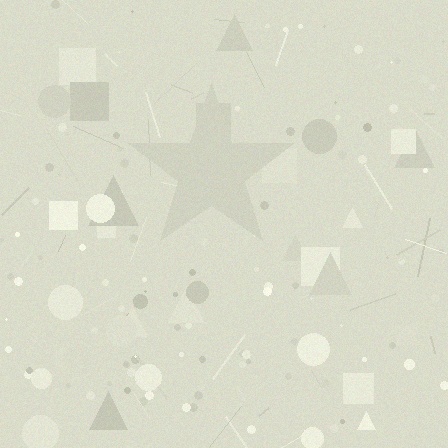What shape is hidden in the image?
A star is hidden in the image.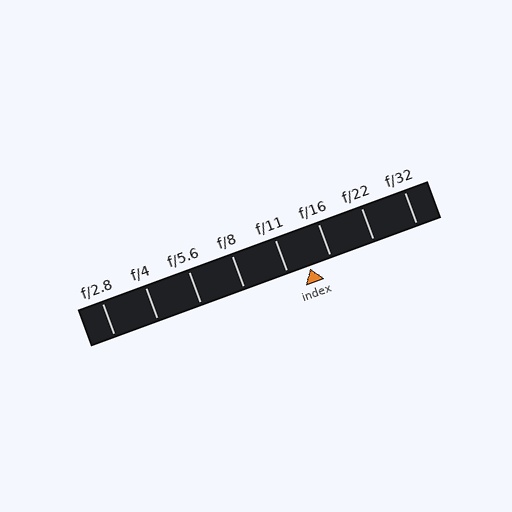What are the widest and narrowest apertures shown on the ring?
The widest aperture shown is f/2.8 and the narrowest is f/32.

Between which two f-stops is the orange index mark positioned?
The index mark is between f/11 and f/16.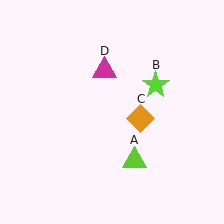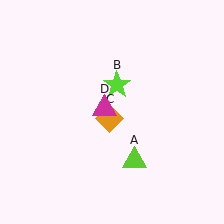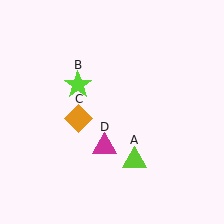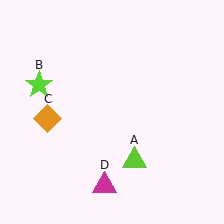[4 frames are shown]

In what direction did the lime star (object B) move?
The lime star (object B) moved left.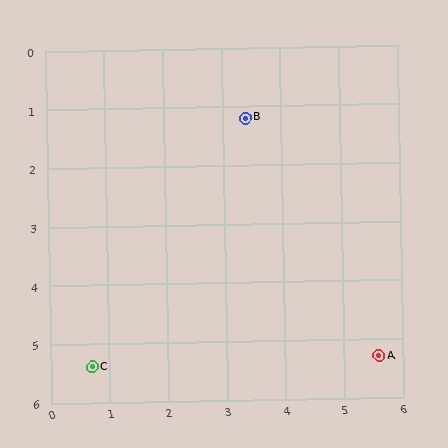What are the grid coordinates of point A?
Point A is at approximately (5.6, 5.3).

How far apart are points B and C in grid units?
Points B and C are about 5.0 grid units apart.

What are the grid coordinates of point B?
Point B is at approximately (3.4, 1.2).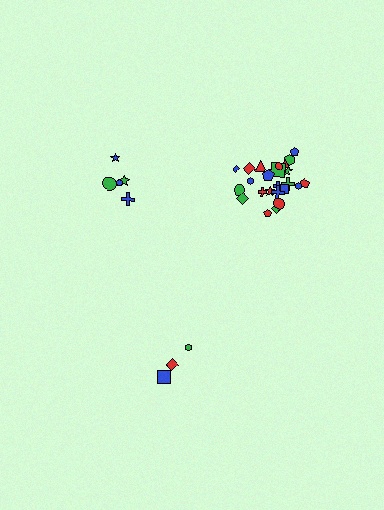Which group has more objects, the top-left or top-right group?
The top-right group.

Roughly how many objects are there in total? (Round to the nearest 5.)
Roughly 35 objects in total.